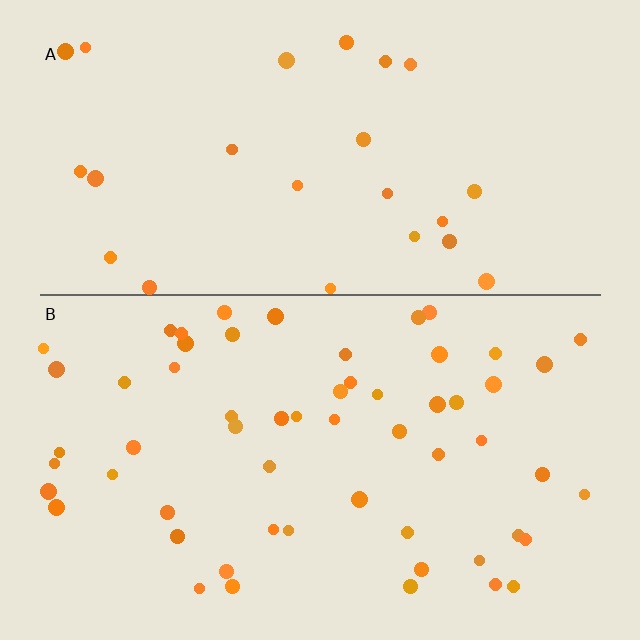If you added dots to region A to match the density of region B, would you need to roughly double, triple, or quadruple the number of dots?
Approximately double.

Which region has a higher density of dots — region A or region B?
B (the bottom).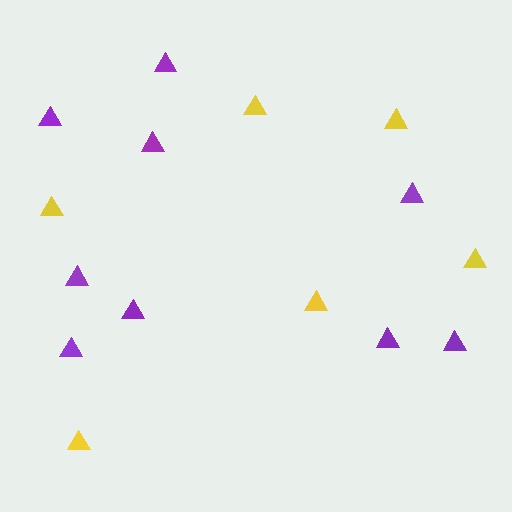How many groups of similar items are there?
There are 2 groups: one group of purple triangles (9) and one group of yellow triangles (6).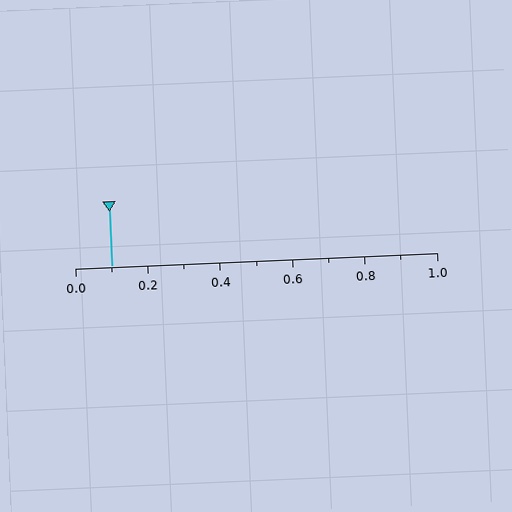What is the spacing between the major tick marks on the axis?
The major ticks are spaced 0.2 apart.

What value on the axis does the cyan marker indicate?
The marker indicates approximately 0.1.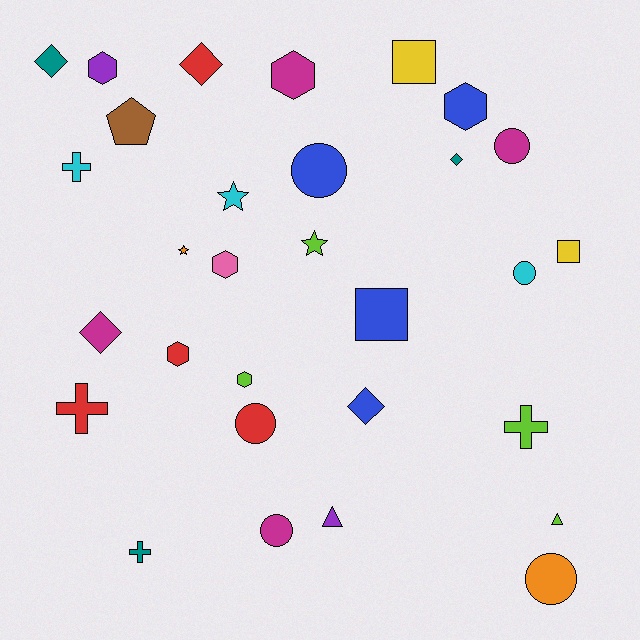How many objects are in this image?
There are 30 objects.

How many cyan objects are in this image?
There are 3 cyan objects.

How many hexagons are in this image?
There are 6 hexagons.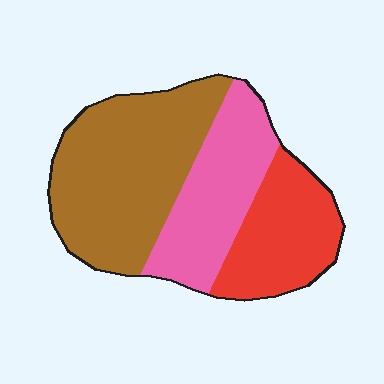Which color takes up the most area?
Brown, at roughly 45%.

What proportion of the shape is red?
Red takes up about one quarter (1/4) of the shape.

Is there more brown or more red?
Brown.